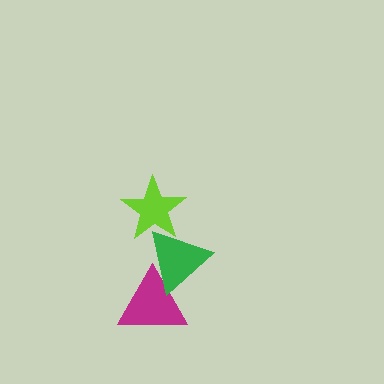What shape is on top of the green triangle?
The lime star is on top of the green triangle.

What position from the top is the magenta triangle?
The magenta triangle is 3rd from the top.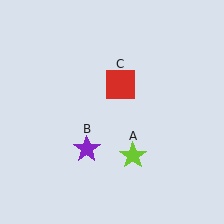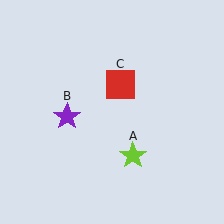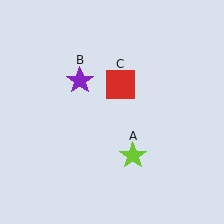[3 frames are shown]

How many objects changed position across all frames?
1 object changed position: purple star (object B).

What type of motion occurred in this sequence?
The purple star (object B) rotated clockwise around the center of the scene.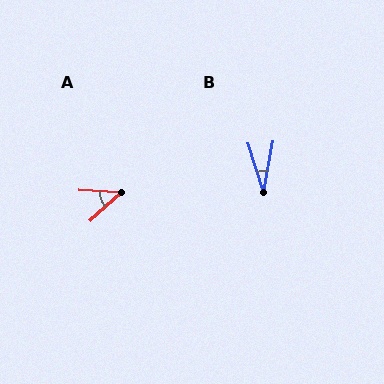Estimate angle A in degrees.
Approximately 45 degrees.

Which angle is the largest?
A, at approximately 45 degrees.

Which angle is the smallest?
B, at approximately 28 degrees.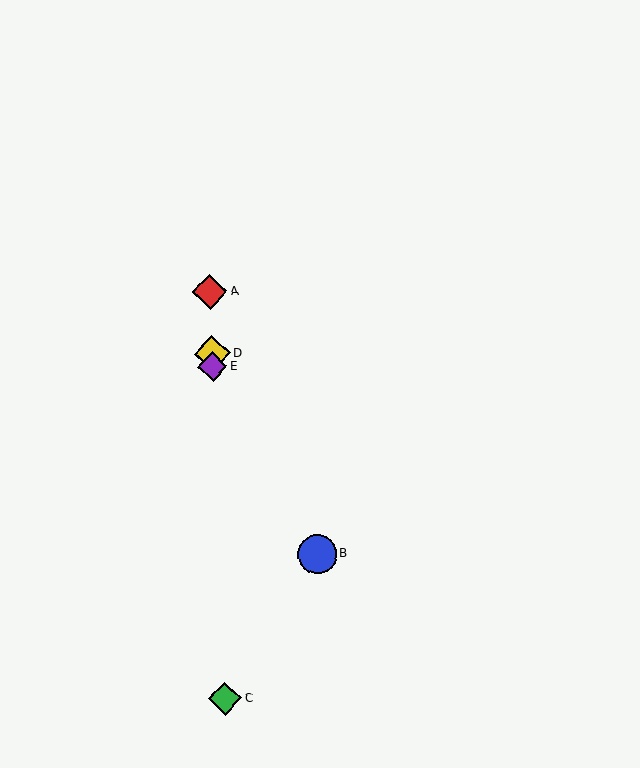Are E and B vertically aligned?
No, E is at x≈213 and B is at x≈317.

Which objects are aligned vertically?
Objects A, C, D, E are aligned vertically.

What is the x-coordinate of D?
Object D is at x≈212.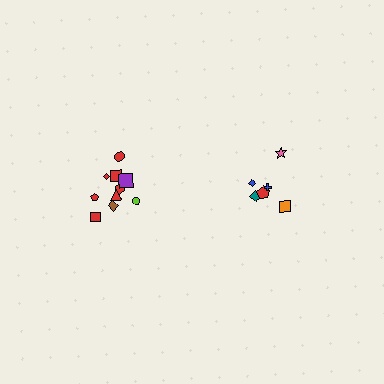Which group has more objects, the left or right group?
The left group.